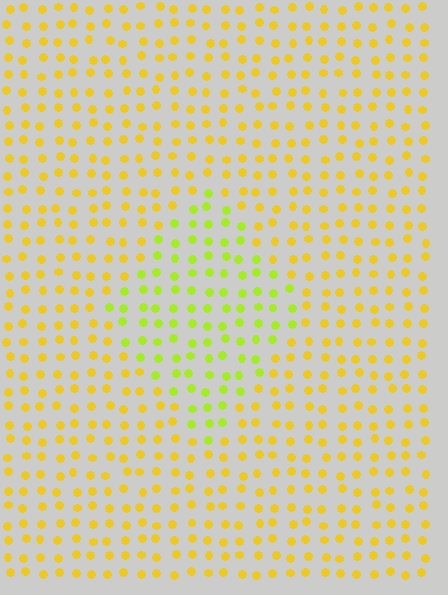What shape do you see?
I see a diamond.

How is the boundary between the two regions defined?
The boundary is defined purely by a slight shift in hue (about 33 degrees). Spacing, size, and orientation are identical on both sides.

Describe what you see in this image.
The image is filled with small yellow elements in a uniform arrangement. A diamond-shaped region is visible where the elements are tinted to a slightly different hue, forming a subtle color boundary.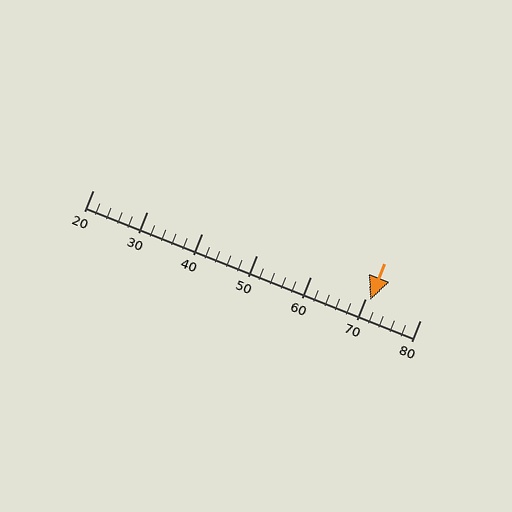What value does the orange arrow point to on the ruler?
The orange arrow points to approximately 71.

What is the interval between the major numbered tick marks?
The major tick marks are spaced 10 units apart.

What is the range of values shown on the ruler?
The ruler shows values from 20 to 80.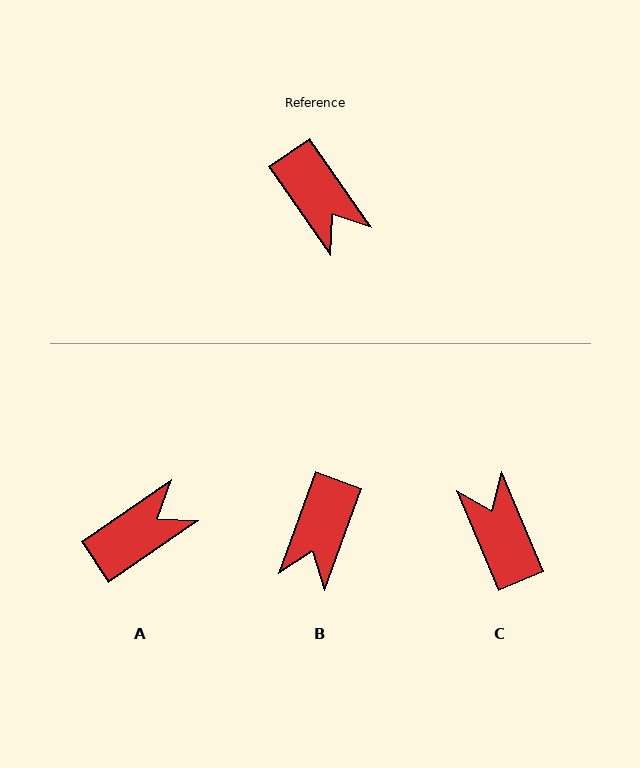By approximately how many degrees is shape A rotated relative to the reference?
Approximately 90 degrees counter-clockwise.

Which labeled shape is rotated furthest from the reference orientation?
C, about 168 degrees away.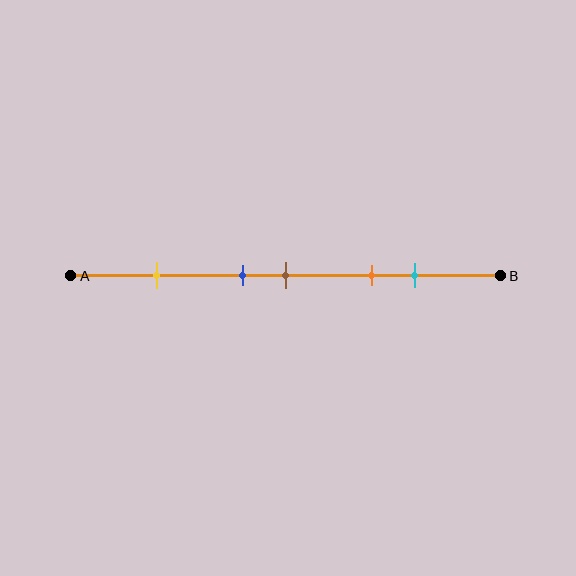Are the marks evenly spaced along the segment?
No, the marks are not evenly spaced.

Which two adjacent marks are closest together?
The blue and brown marks are the closest adjacent pair.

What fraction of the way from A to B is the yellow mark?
The yellow mark is approximately 20% (0.2) of the way from A to B.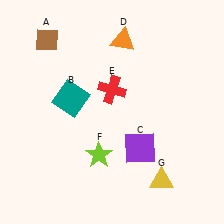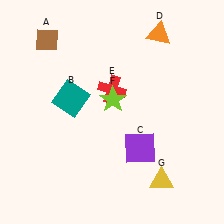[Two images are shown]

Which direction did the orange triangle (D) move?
The orange triangle (D) moved right.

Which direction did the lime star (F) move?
The lime star (F) moved up.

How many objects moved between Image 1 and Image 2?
2 objects moved between the two images.